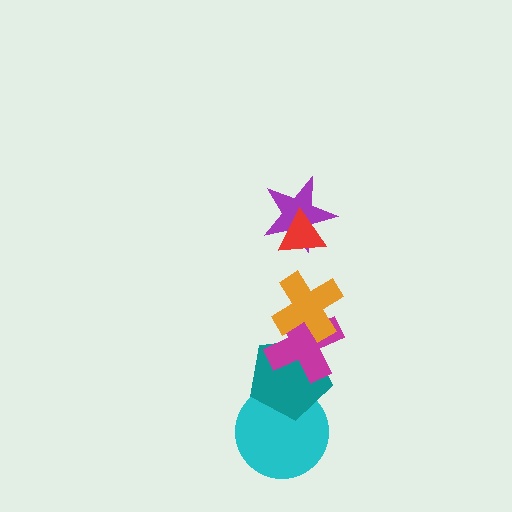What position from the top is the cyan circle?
The cyan circle is 6th from the top.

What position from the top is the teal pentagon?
The teal pentagon is 5th from the top.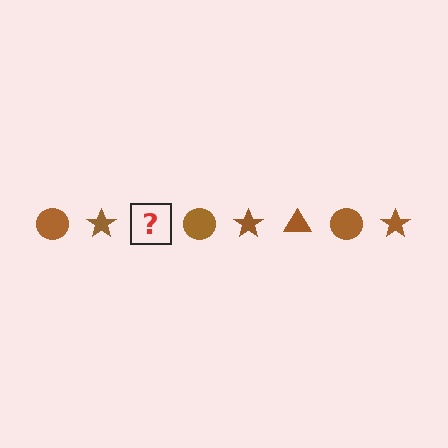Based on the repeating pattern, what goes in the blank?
The blank should be a brown triangle.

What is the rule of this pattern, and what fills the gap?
The rule is that the pattern cycles through circle, star, triangle shapes in brown. The gap should be filled with a brown triangle.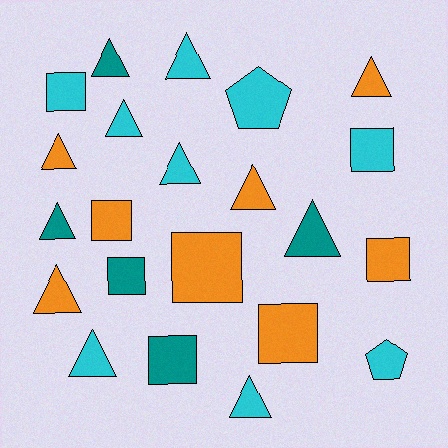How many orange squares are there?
There are 4 orange squares.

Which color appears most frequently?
Cyan, with 9 objects.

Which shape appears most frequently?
Triangle, with 12 objects.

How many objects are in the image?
There are 22 objects.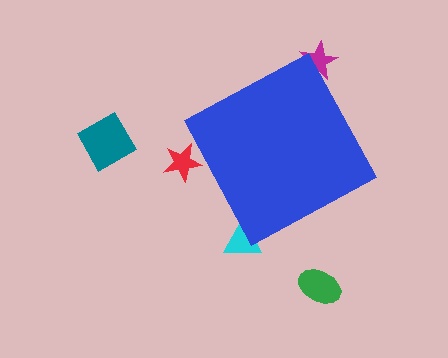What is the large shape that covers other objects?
A blue diamond.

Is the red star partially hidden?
Yes, the red star is partially hidden behind the blue diamond.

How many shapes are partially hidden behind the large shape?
3 shapes are partially hidden.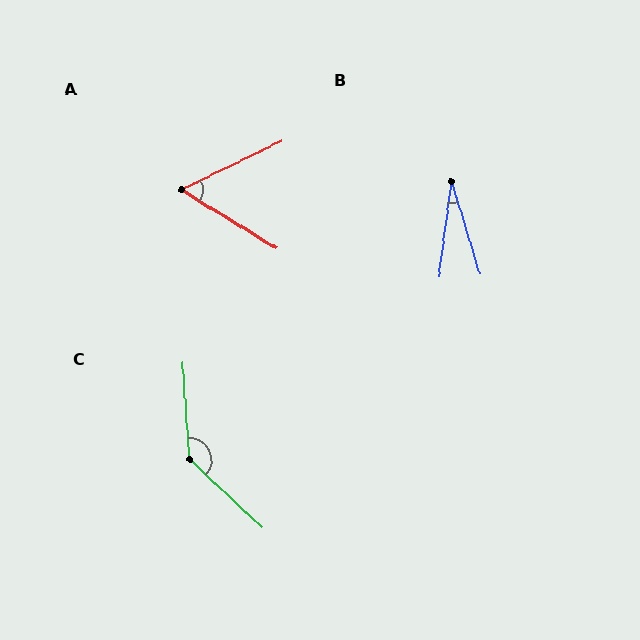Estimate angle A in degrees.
Approximately 57 degrees.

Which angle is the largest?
C, at approximately 137 degrees.